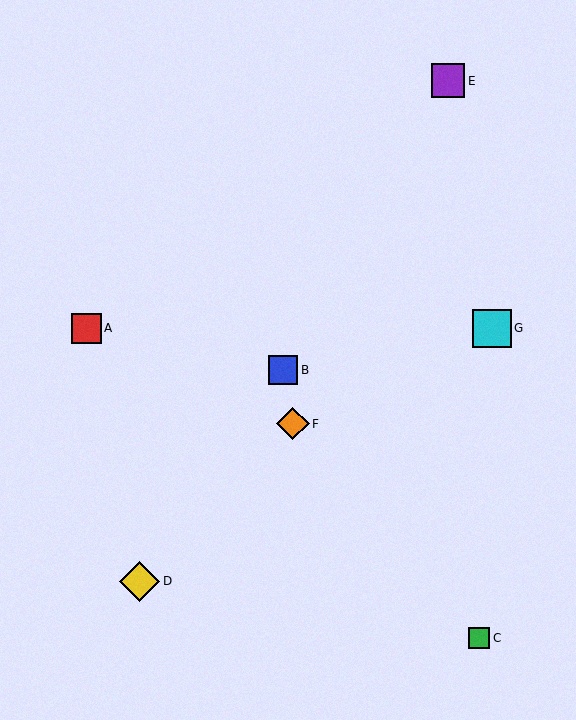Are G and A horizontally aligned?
Yes, both are at y≈328.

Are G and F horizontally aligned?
No, G is at y≈328 and F is at y≈424.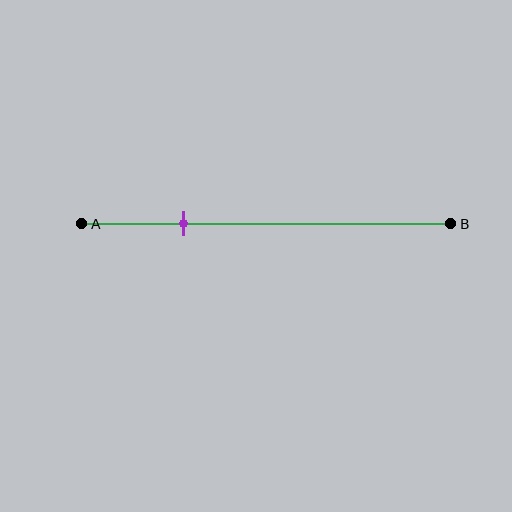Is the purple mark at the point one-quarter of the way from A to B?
Yes, the mark is approximately at the one-quarter point.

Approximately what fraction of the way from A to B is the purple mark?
The purple mark is approximately 30% of the way from A to B.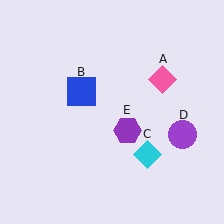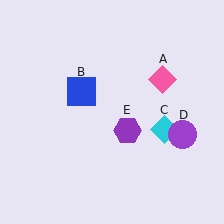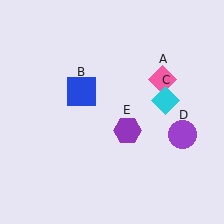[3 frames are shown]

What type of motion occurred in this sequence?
The cyan diamond (object C) rotated counterclockwise around the center of the scene.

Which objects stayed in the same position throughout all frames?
Pink diamond (object A) and blue square (object B) and purple circle (object D) and purple hexagon (object E) remained stationary.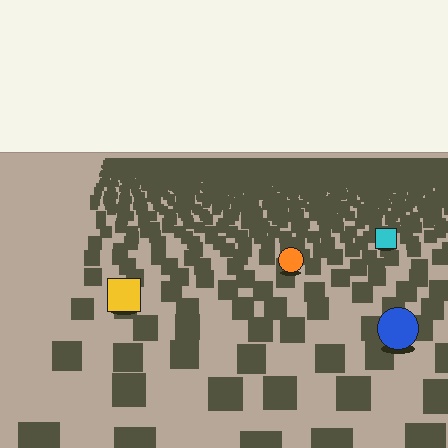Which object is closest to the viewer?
The blue circle is closest. The texture marks near it are larger and more spread out.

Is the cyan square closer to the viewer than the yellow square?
No. The yellow square is closer — you can tell from the texture gradient: the ground texture is coarser near it.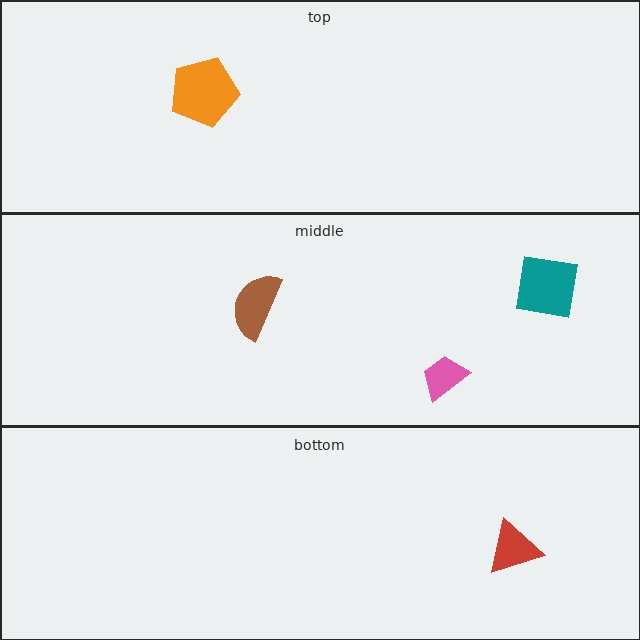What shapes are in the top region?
The orange pentagon.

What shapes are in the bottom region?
The red triangle.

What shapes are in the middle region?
The brown semicircle, the teal square, the pink trapezoid.